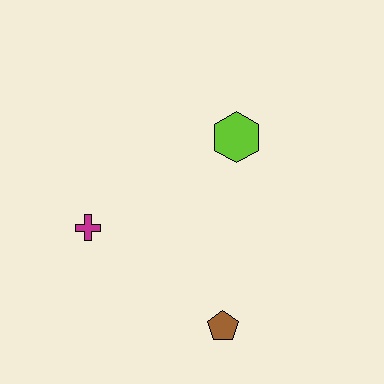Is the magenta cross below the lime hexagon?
Yes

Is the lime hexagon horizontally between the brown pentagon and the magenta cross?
No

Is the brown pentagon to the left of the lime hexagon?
Yes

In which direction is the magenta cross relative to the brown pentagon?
The magenta cross is to the left of the brown pentagon.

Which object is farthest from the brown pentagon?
The lime hexagon is farthest from the brown pentagon.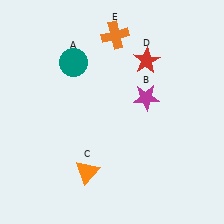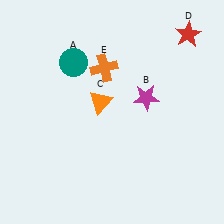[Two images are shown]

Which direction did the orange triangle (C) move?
The orange triangle (C) moved up.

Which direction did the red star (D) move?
The red star (D) moved right.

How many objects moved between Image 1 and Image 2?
3 objects moved between the two images.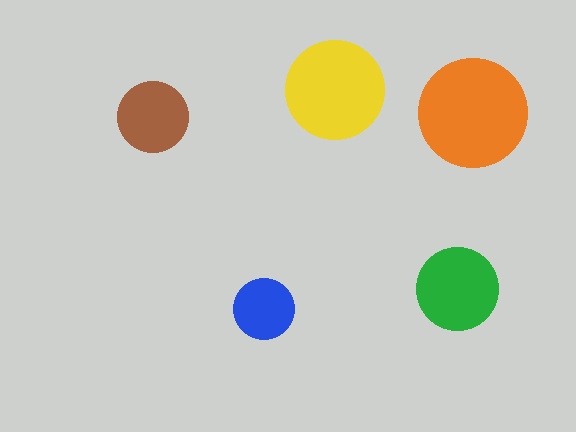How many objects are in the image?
There are 5 objects in the image.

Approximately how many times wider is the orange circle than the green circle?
About 1.5 times wider.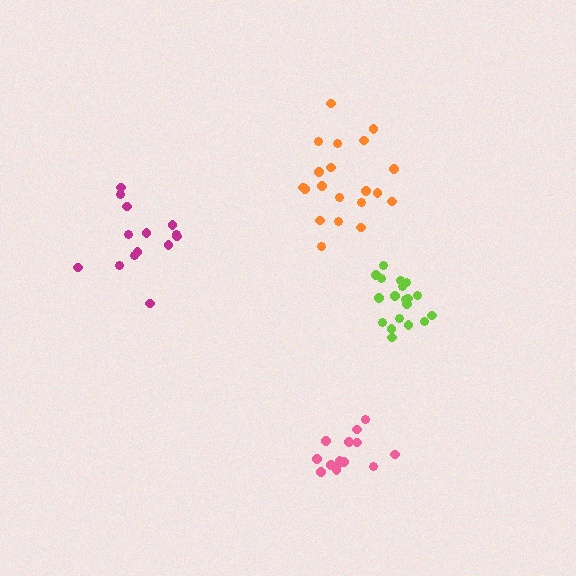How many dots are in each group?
Group 1: 14 dots, Group 2: 15 dots, Group 3: 19 dots, Group 4: 20 dots (68 total).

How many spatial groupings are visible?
There are 4 spatial groupings.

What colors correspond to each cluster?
The clusters are colored: magenta, pink, lime, orange.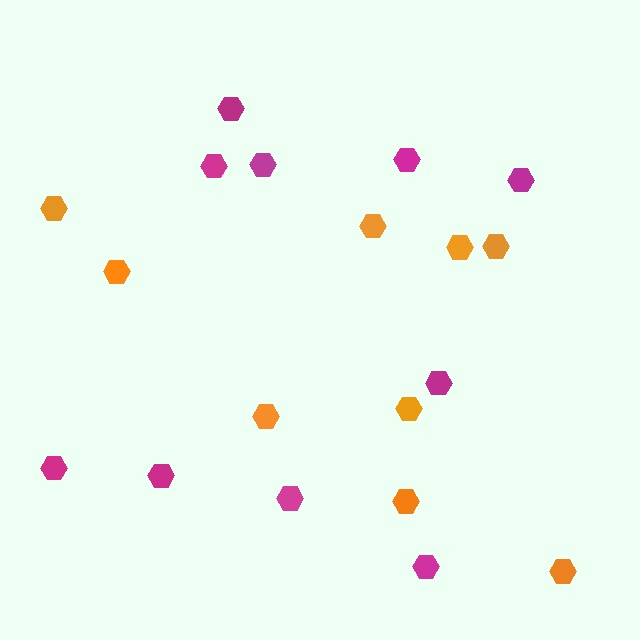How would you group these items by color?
There are 2 groups: one group of magenta hexagons (10) and one group of orange hexagons (9).